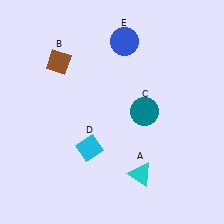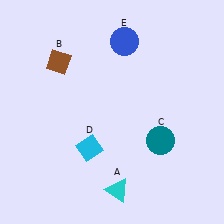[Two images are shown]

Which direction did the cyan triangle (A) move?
The cyan triangle (A) moved left.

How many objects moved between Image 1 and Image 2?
2 objects moved between the two images.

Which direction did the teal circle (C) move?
The teal circle (C) moved down.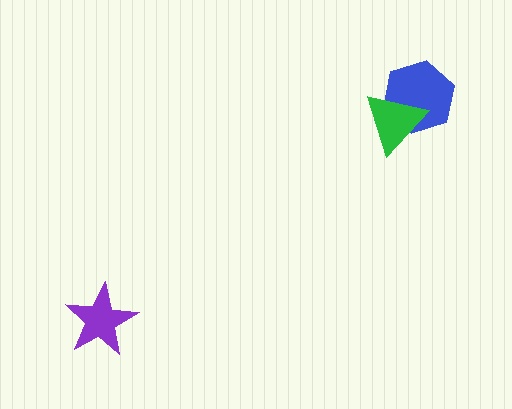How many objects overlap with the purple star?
0 objects overlap with the purple star.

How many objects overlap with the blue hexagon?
1 object overlaps with the blue hexagon.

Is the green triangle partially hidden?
No, no other shape covers it.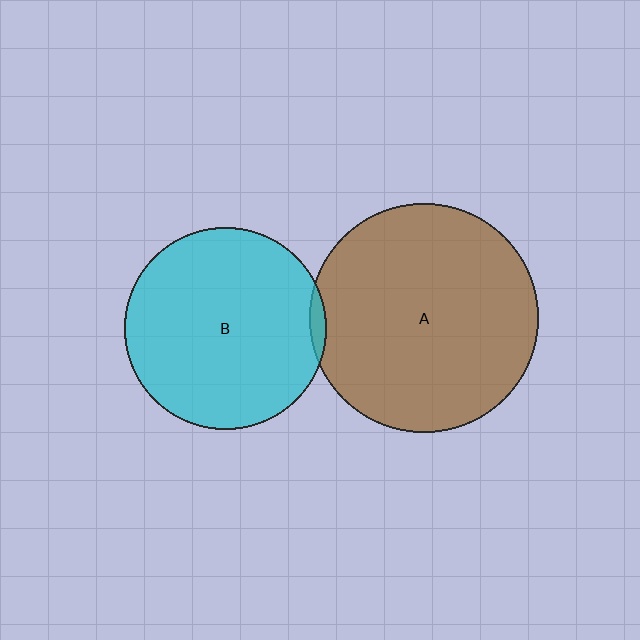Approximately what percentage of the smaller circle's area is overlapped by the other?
Approximately 5%.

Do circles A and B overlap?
Yes.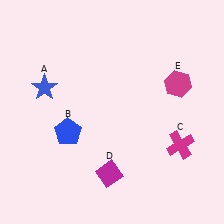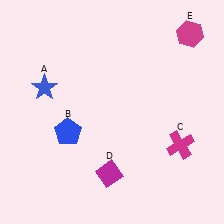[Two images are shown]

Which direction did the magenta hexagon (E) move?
The magenta hexagon (E) moved up.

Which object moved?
The magenta hexagon (E) moved up.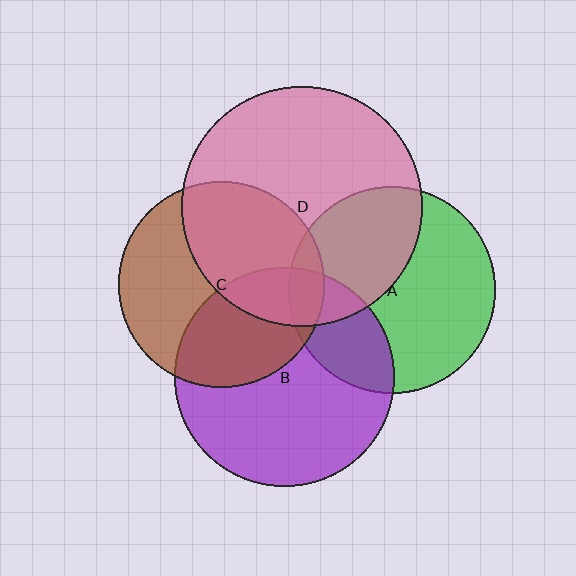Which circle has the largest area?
Circle D (pink).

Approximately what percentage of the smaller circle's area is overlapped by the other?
Approximately 15%.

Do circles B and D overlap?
Yes.